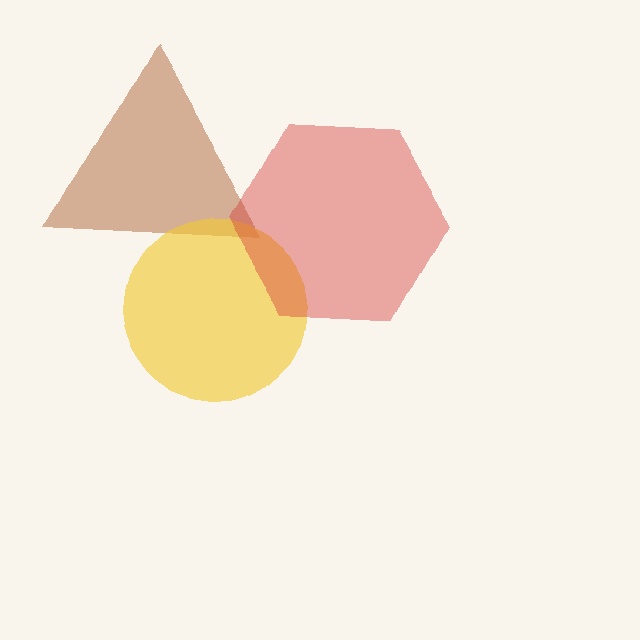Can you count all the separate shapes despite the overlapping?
Yes, there are 3 separate shapes.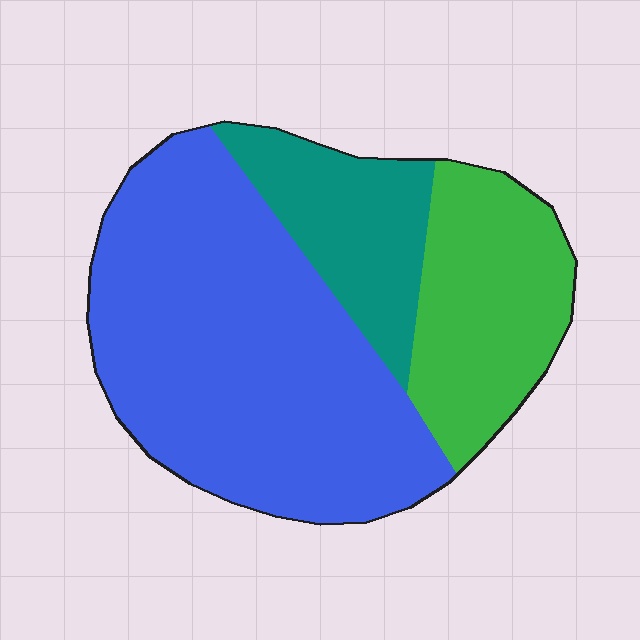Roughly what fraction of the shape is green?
Green covers 24% of the shape.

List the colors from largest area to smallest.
From largest to smallest: blue, green, teal.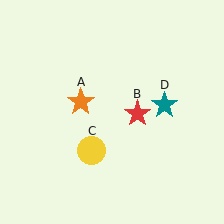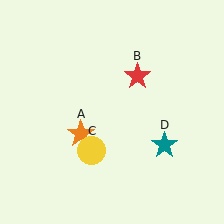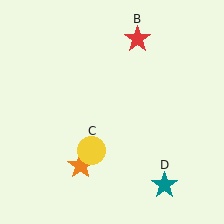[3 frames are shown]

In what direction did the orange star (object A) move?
The orange star (object A) moved down.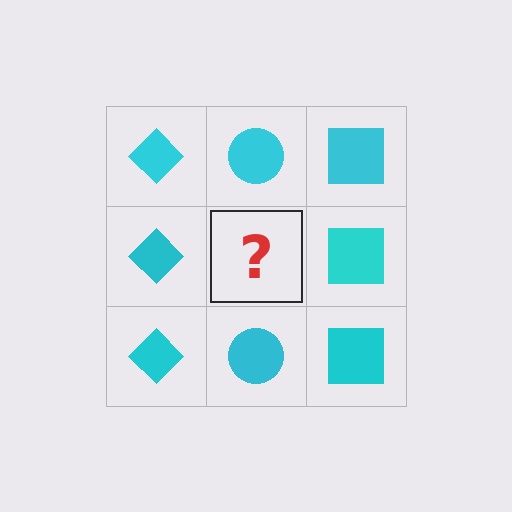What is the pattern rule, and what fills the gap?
The rule is that each column has a consistent shape. The gap should be filled with a cyan circle.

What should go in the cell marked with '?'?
The missing cell should contain a cyan circle.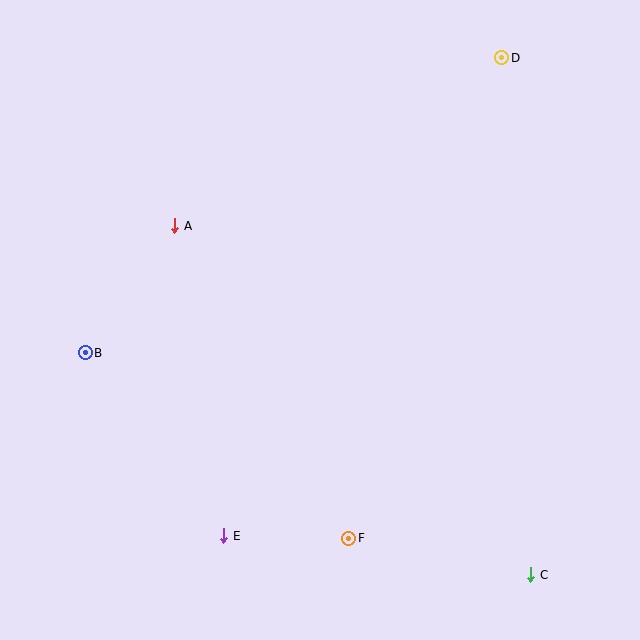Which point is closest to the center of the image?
Point A at (175, 226) is closest to the center.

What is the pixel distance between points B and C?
The distance between B and C is 497 pixels.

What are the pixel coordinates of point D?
Point D is at (502, 58).